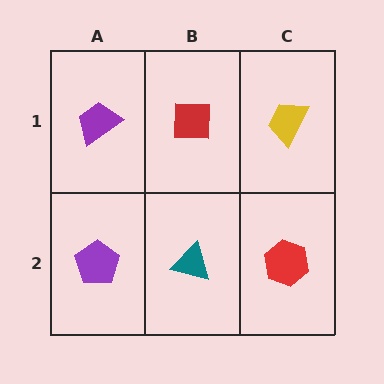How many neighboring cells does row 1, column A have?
2.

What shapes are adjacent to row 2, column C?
A yellow trapezoid (row 1, column C), a teal triangle (row 2, column B).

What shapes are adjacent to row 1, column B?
A teal triangle (row 2, column B), a purple trapezoid (row 1, column A), a yellow trapezoid (row 1, column C).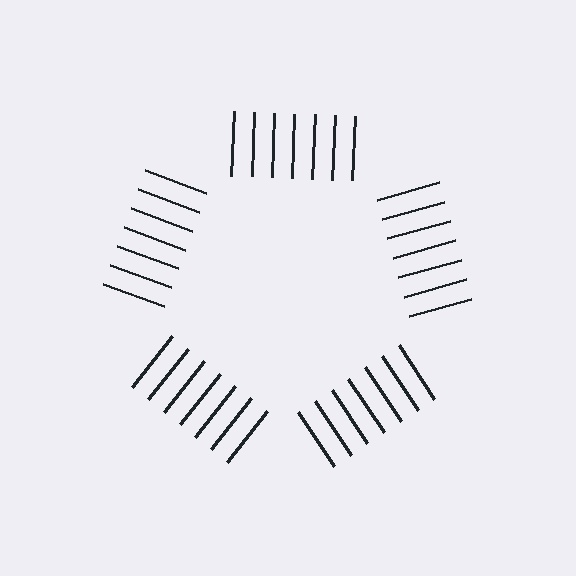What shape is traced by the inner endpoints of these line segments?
An illusory pentagon — the line segments terminate on its edges but no continuous stroke is drawn.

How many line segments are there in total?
35 — 7 along each of the 5 edges.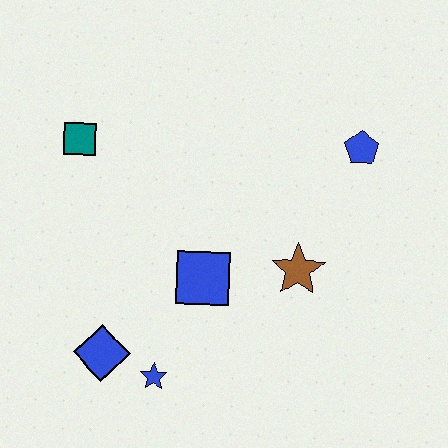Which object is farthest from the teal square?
The blue pentagon is farthest from the teal square.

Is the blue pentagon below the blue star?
No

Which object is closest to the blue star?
The blue diamond is closest to the blue star.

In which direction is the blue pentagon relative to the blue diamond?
The blue pentagon is to the right of the blue diamond.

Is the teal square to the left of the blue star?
Yes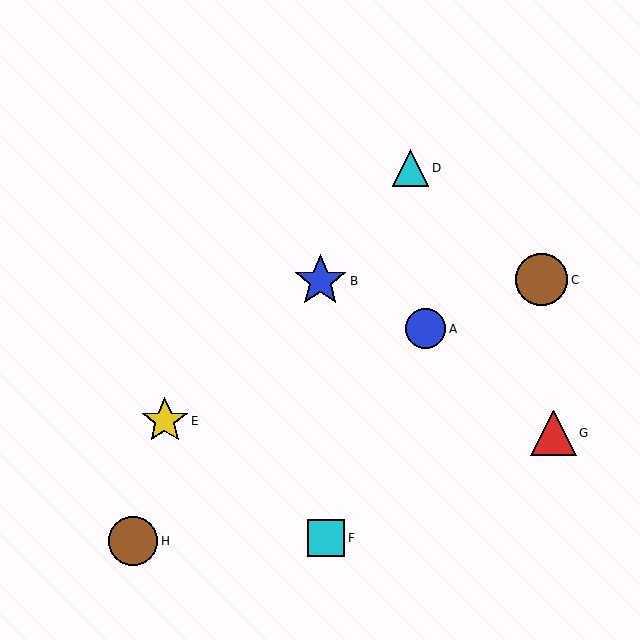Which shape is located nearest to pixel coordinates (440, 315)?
The blue circle (labeled A) at (426, 329) is nearest to that location.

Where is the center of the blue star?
The center of the blue star is at (320, 281).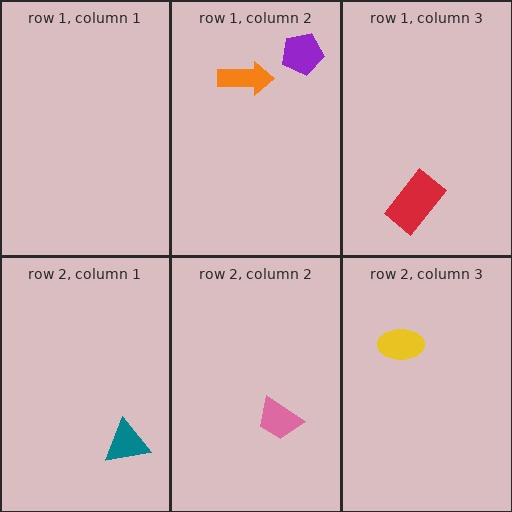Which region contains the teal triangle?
The row 2, column 1 region.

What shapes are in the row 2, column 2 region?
The pink trapezoid.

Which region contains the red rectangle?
The row 1, column 3 region.